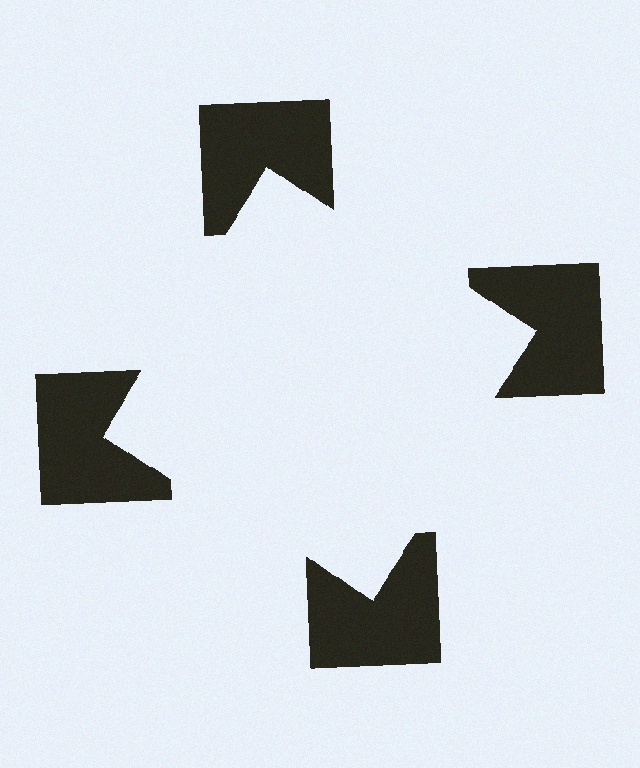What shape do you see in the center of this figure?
An illusory square — its edges are inferred from the aligned wedge cuts in the notched squares, not physically drawn.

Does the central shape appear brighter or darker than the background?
It typically appears slightly brighter than the background, even though no actual brightness change is drawn.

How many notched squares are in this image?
There are 4 — one at each vertex of the illusory square.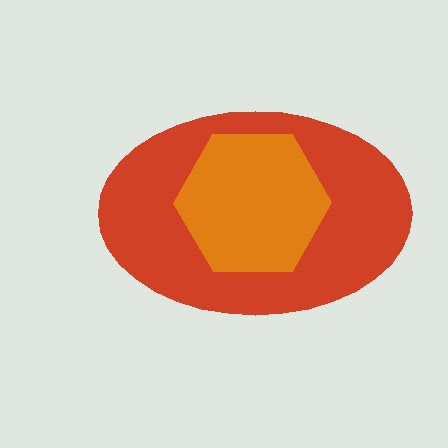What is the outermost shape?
The red ellipse.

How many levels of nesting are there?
2.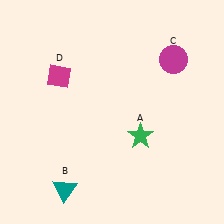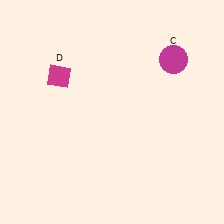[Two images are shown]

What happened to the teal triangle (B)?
The teal triangle (B) was removed in Image 2. It was in the bottom-left area of Image 1.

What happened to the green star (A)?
The green star (A) was removed in Image 2. It was in the bottom-right area of Image 1.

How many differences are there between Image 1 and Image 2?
There are 2 differences between the two images.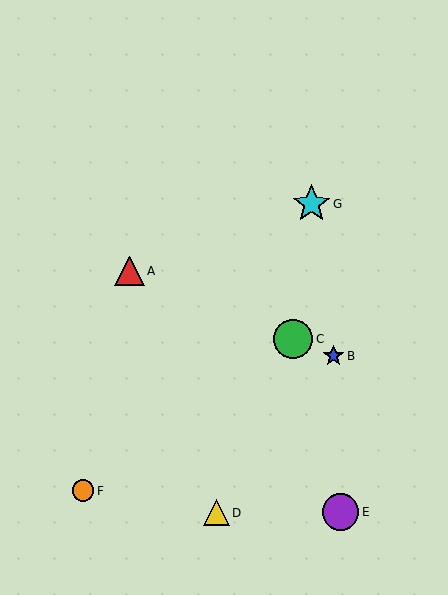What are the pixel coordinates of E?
Object E is at (341, 512).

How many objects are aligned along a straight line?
3 objects (A, B, C) are aligned along a straight line.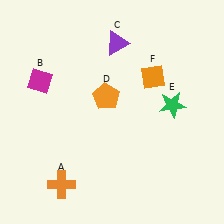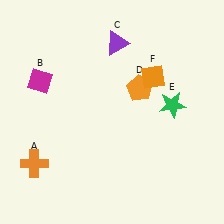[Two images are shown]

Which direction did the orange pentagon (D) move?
The orange pentagon (D) moved right.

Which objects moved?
The objects that moved are: the orange cross (A), the orange pentagon (D).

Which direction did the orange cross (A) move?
The orange cross (A) moved left.